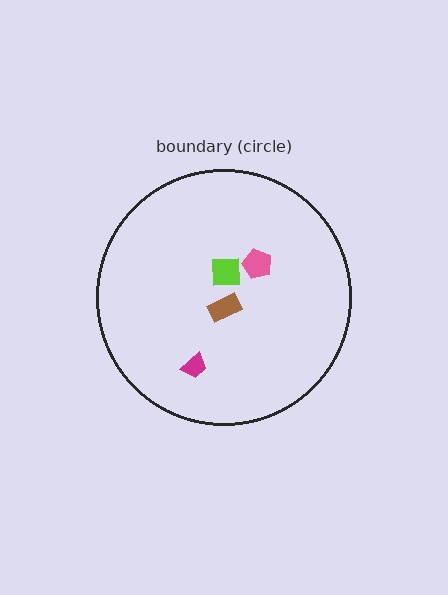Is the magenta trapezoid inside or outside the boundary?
Inside.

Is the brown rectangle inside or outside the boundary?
Inside.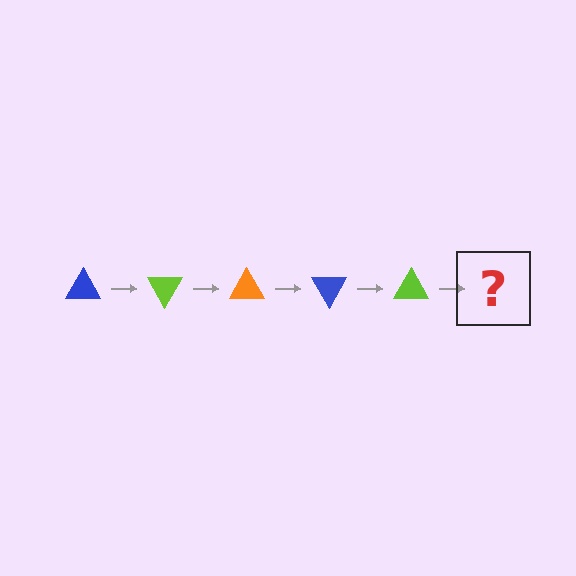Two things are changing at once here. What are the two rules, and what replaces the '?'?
The two rules are that it rotates 60 degrees each step and the color cycles through blue, lime, and orange. The '?' should be an orange triangle, rotated 300 degrees from the start.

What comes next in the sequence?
The next element should be an orange triangle, rotated 300 degrees from the start.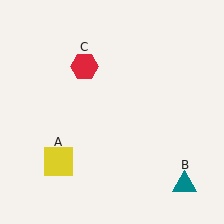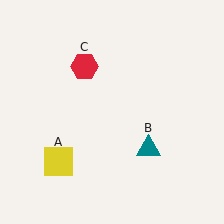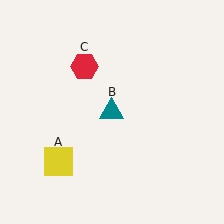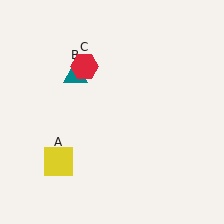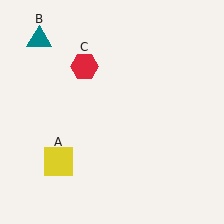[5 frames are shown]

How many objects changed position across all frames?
1 object changed position: teal triangle (object B).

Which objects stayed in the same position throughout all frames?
Yellow square (object A) and red hexagon (object C) remained stationary.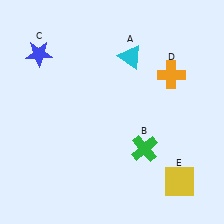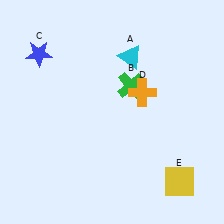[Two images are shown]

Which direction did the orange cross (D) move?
The orange cross (D) moved left.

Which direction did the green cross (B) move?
The green cross (B) moved up.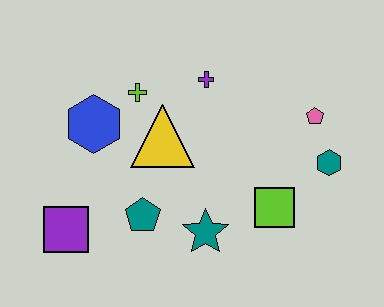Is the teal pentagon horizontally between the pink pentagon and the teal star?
No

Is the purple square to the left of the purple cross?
Yes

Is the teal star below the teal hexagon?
Yes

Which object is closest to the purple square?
The teal pentagon is closest to the purple square.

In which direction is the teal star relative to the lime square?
The teal star is to the left of the lime square.